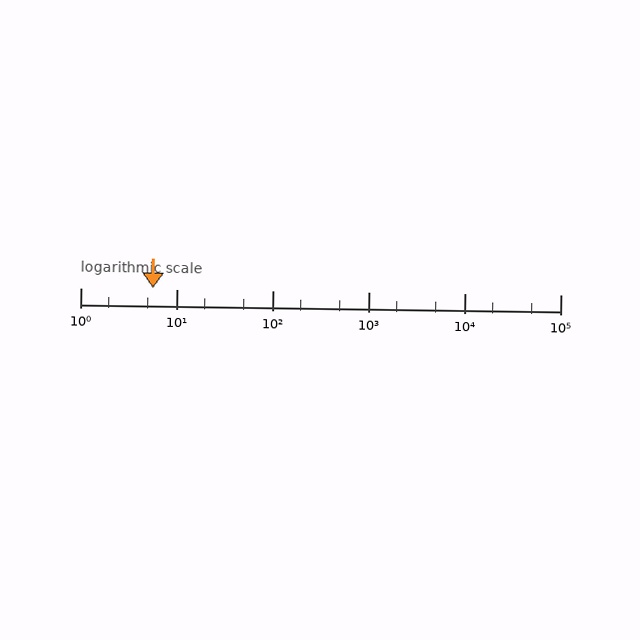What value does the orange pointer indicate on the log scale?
The pointer indicates approximately 5.7.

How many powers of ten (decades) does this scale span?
The scale spans 5 decades, from 1 to 100000.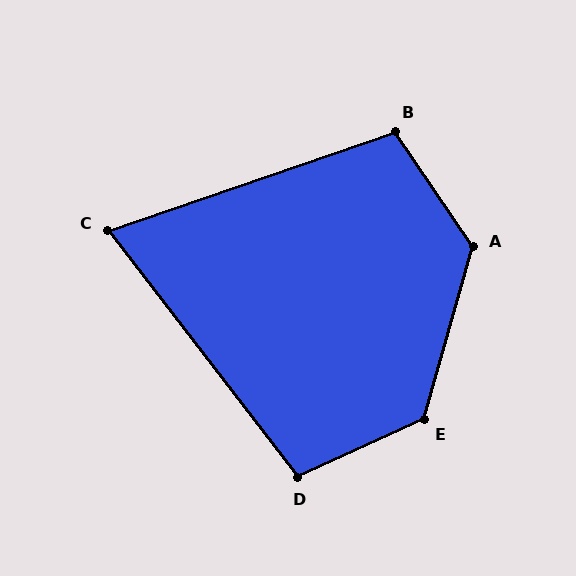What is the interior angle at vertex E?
Approximately 130 degrees (obtuse).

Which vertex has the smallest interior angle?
C, at approximately 71 degrees.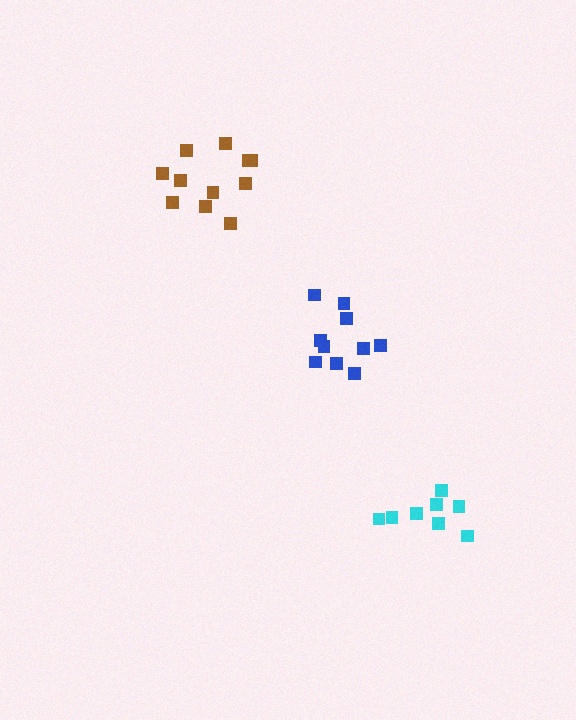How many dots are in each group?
Group 1: 8 dots, Group 2: 10 dots, Group 3: 11 dots (29 total).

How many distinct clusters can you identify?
There are 3 distinct clusters.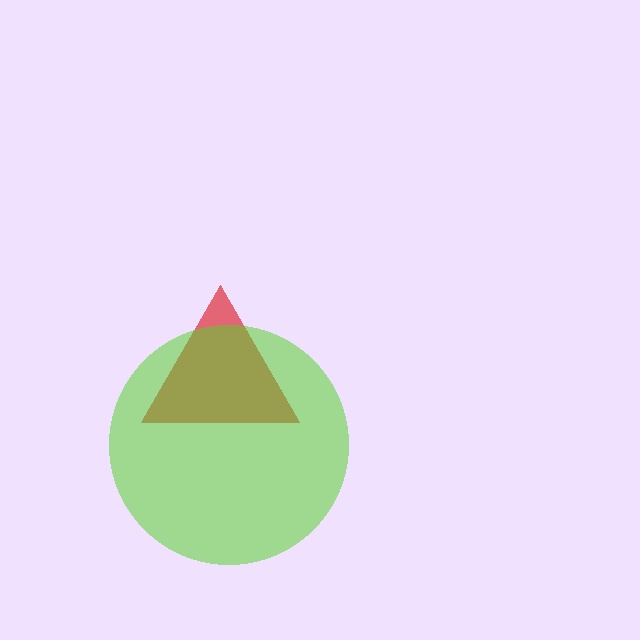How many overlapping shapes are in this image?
There are 2 overlapping shapes in the image.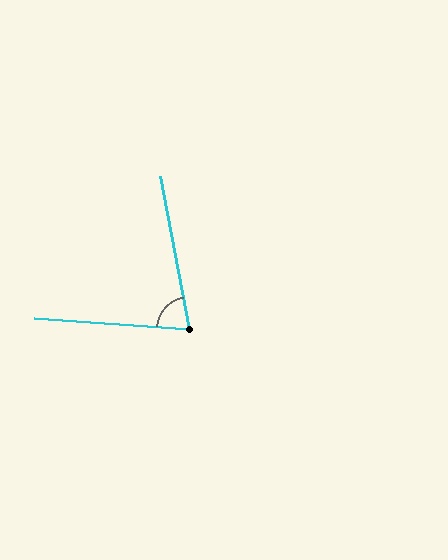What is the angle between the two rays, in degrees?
Approximately 76 degrees.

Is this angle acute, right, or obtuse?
It is acute.